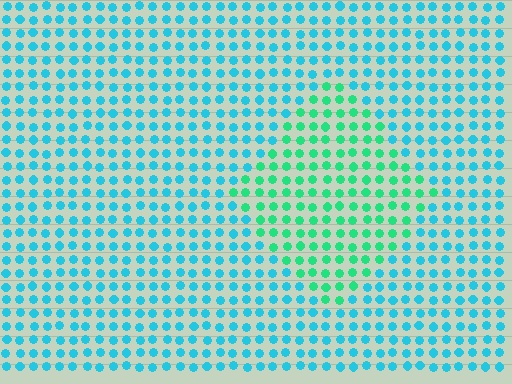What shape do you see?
I see a diamond.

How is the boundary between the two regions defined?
The boundary is defined purely by a slight shift in hue (about 39 degrees). Spacing, size, and orientation are identical on both sides.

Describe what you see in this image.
The image is filled with small cyan elements in a uniform arrangement. A diamond-shaped region is visible where the elements are tinted to a slightly different hue, forming a subtle color boundary.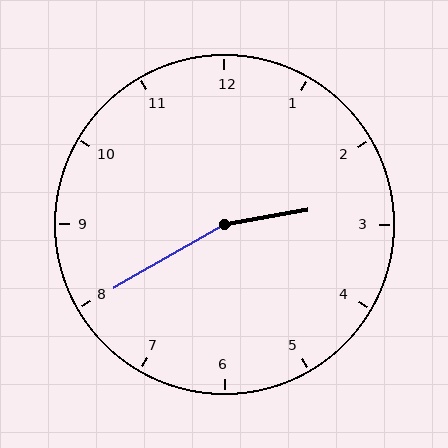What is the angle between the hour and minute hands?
Approximately 160 degrees.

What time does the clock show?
2:40.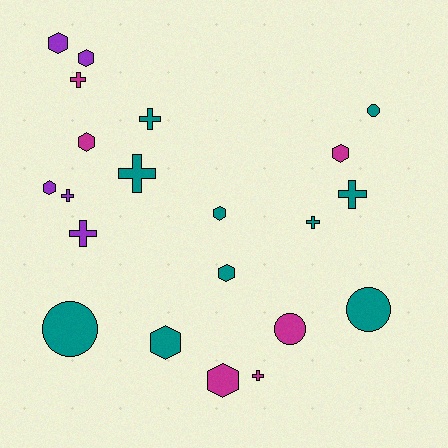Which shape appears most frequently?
Hexagon, with 9 objects.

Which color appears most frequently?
Teal, with 10 objects.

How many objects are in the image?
There are 21 objects.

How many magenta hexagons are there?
There are 3 magenta hexagons.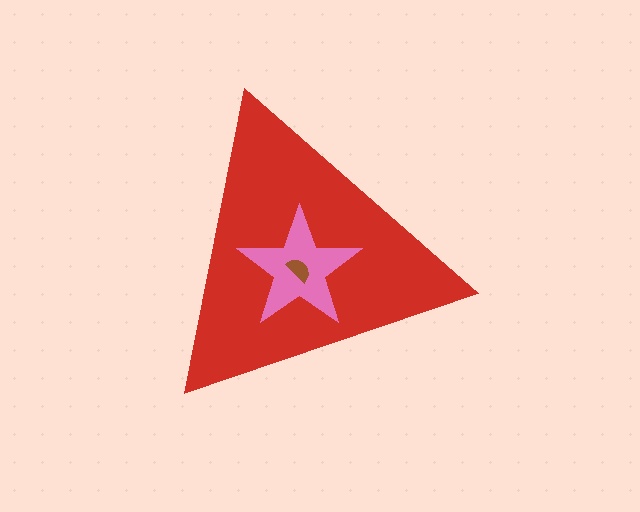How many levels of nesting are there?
3.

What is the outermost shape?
The red triangle.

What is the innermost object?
The brown semicircle.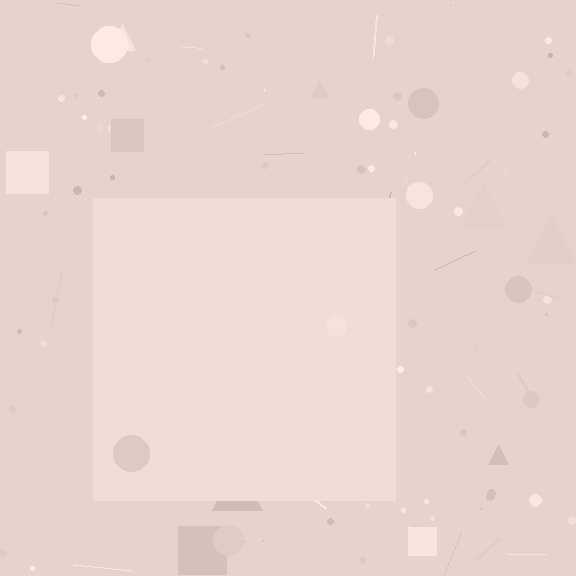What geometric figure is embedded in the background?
A square is embedded in the background.